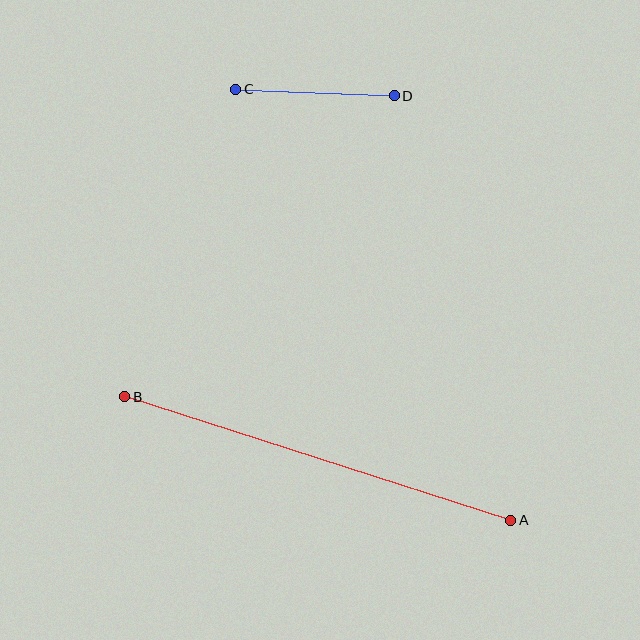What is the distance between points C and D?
The distance is approximately 159 pixels.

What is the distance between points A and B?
The distance is approximately 405 pixels.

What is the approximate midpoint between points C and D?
The midpoint is at approximately (315, 93) pixels.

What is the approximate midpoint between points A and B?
The midpoint is at approximately (318, 458) pixels.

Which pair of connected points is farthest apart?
Points A and B are farthest apart.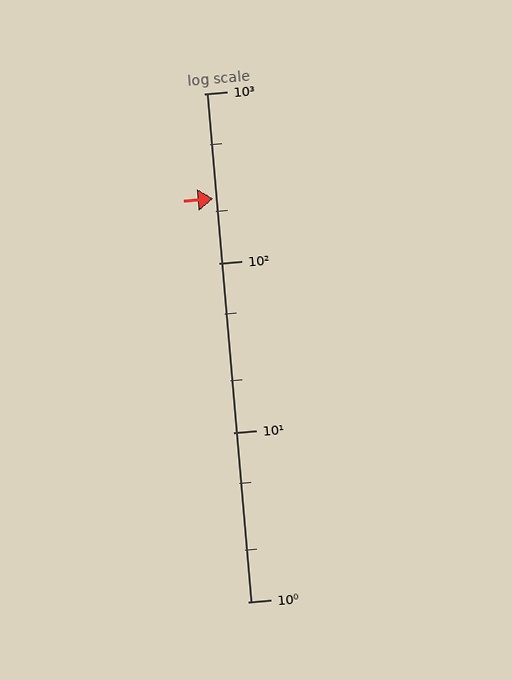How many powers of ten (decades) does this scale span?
The scale spans 3 decades, from 1 to 1000.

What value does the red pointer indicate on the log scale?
The pointer indicates approximately 240.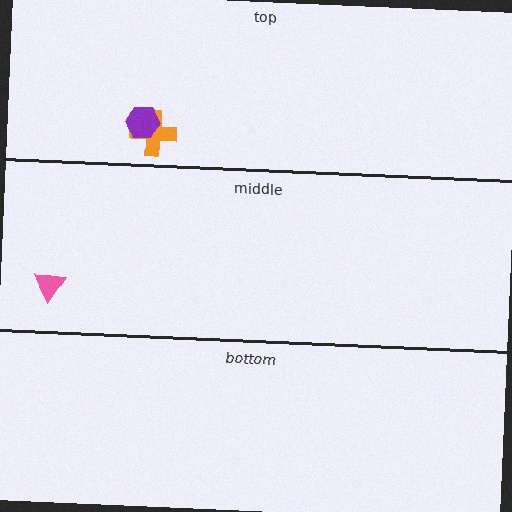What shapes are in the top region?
The orange cross, the purple hexagon.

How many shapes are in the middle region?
1.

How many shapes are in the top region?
2.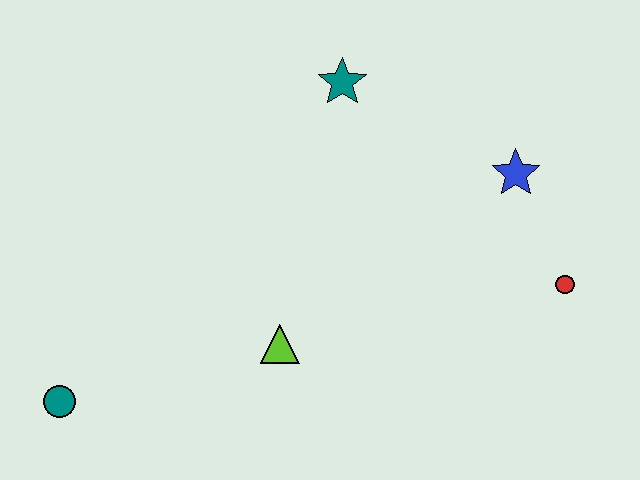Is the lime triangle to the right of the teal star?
No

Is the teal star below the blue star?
No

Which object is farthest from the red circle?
The teal circle is farthest from the red circle.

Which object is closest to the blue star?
The red circle is closest to the blue star.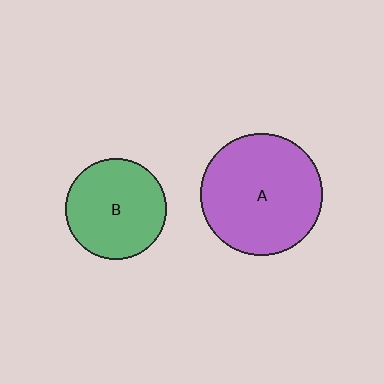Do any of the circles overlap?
No, none of the circles overlap.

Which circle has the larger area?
Circle A (purple).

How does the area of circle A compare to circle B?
Approximately 1.5 times.